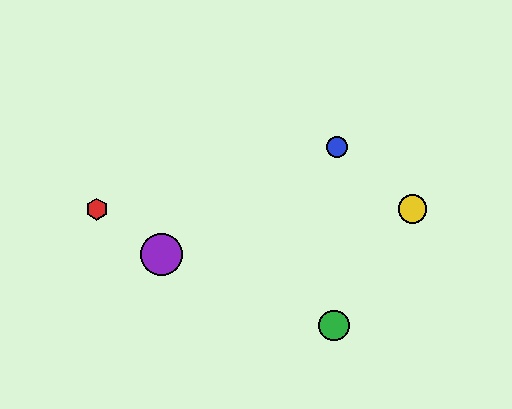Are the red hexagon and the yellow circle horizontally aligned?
Yes, both are at y≈209.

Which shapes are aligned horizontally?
The red hexagon, the yellow circle are aligned horizontally.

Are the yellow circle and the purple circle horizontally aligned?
No, the yellow circle is at y≈209 and the purple circle is at y≈254.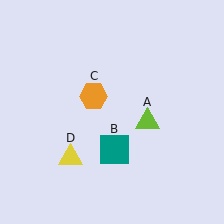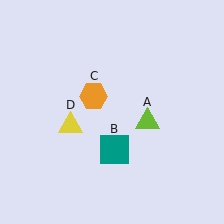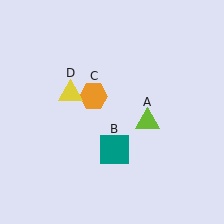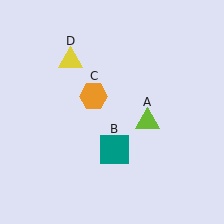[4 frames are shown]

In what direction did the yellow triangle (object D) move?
The yellow triangle (object D) moved up.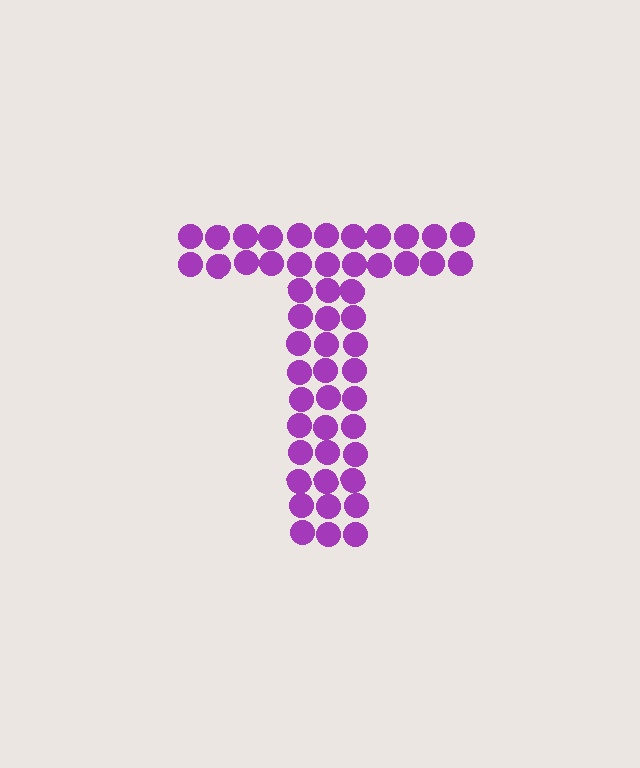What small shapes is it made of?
It is made of small circles.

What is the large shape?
The large shape is the letter T.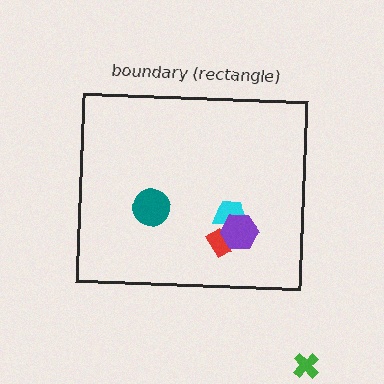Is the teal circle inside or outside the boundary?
Inside.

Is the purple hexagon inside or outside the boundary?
Inside.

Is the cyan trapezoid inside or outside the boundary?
Inside.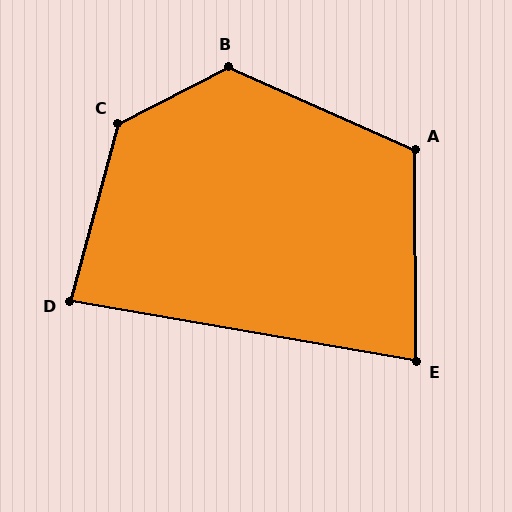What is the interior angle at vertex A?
Approximately 114 degrees (obtuse).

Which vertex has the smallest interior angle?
E, at approximately 80 degrees.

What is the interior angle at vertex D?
Approximately 85 degrees (acute).